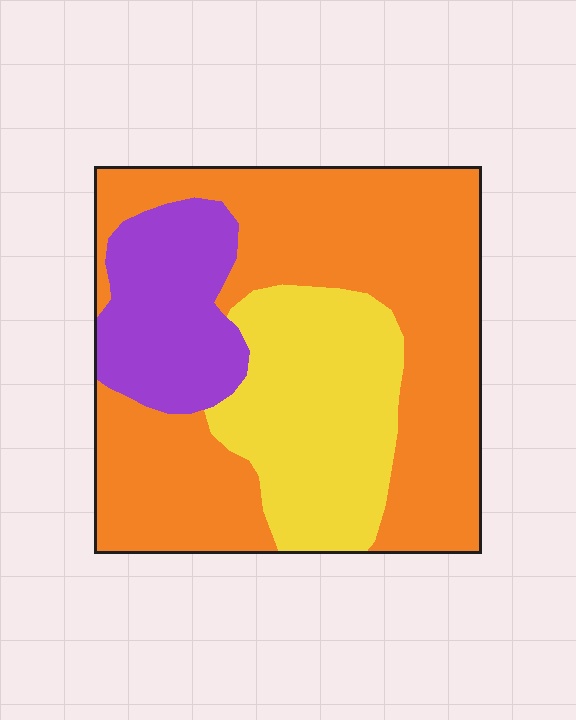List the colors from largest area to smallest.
From largest to smallest: orange, yellow, purple.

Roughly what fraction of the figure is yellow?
Yellow covers 26% of the figure.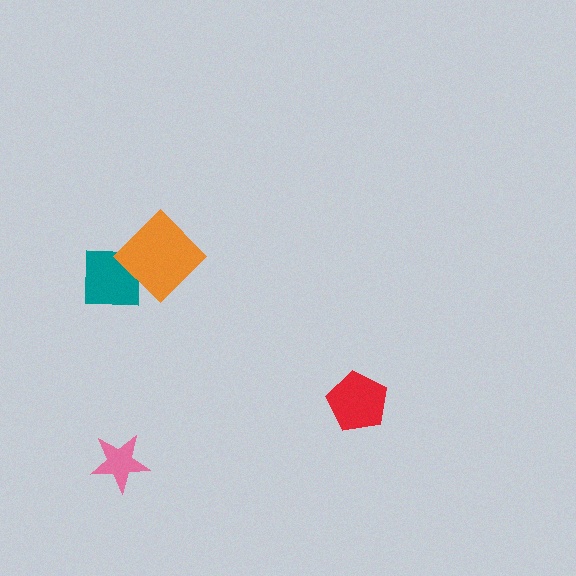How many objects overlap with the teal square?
1 object overlaps with the teal square.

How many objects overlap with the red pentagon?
0 objects overlap with the red pentagon.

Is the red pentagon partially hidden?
No, no other shape covers it.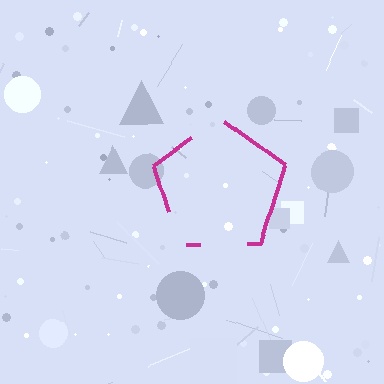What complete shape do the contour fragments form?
The contour fragments form a pentagon.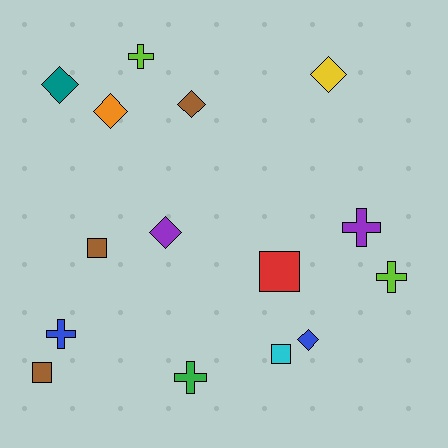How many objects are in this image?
There are 15 objects.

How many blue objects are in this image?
There are 2 blue objects.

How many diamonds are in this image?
There are 6 diamonds.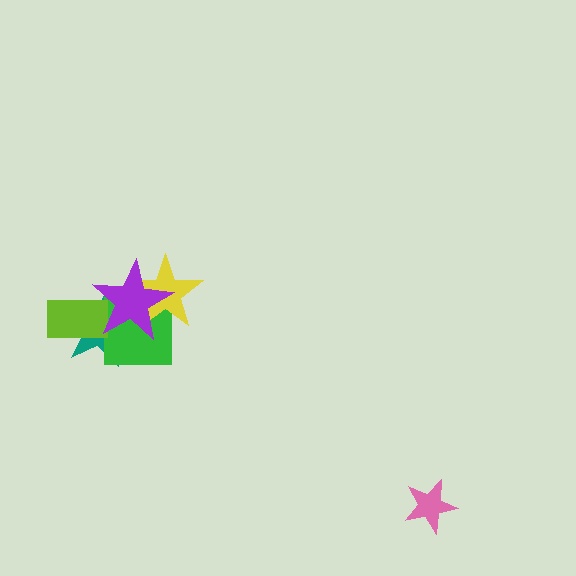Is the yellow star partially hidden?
Yes, it is partially covered by another shape.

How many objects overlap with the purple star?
4 objects overlap with the purple star.